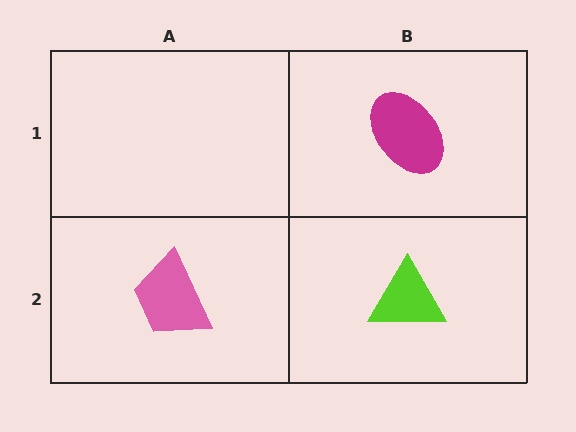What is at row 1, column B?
A magenta ellipse.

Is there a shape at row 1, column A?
No, that cell is empty.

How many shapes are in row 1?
1 shape.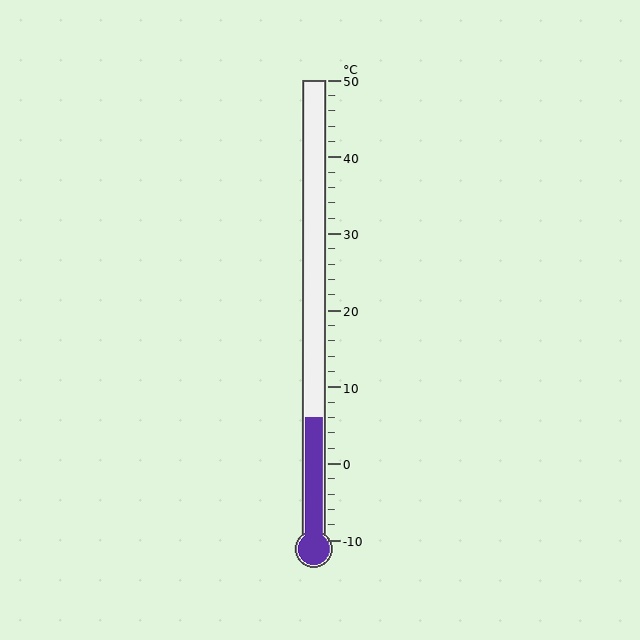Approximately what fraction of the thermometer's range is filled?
The thermometer is filled to approximately 25% of its range.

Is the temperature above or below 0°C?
The temperature is above 0°C.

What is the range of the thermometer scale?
The thermometer scale ranges from -10°C to 50°C.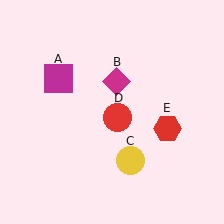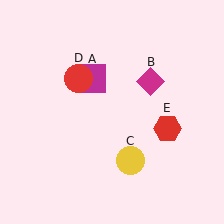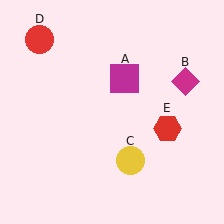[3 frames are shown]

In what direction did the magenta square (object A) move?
The magenta square (object A) moved right.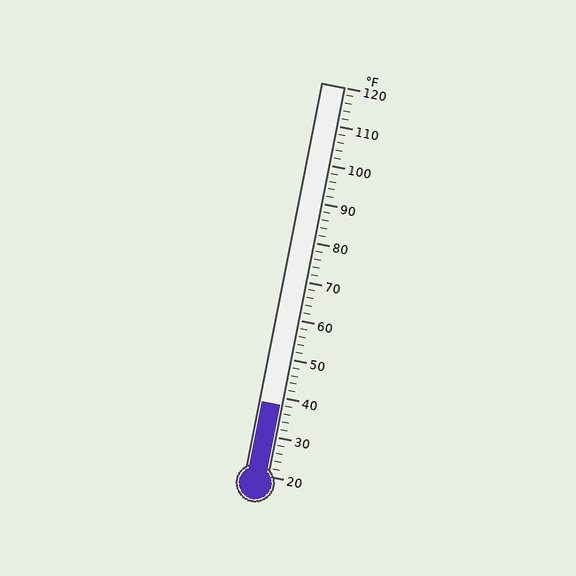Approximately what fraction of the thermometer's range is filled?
The thermometer is filled to approximately 20% of its range.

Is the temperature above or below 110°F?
The temperature is below 110°F.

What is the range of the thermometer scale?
The thermometer scale ranges from 20°F to 120°F.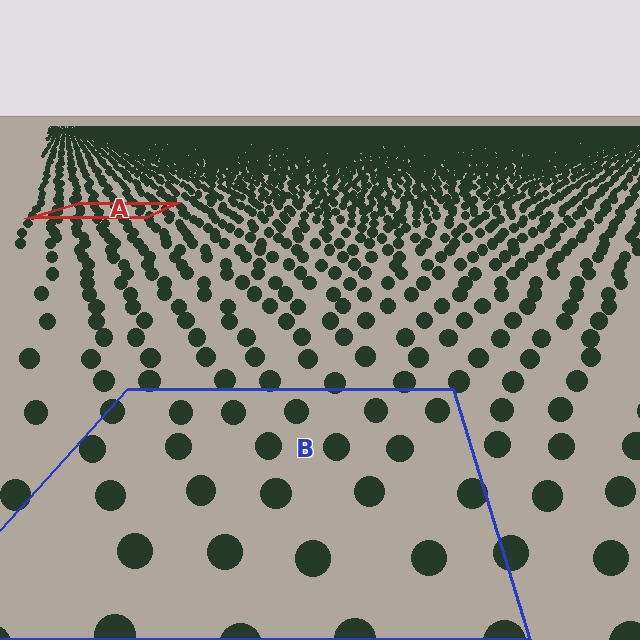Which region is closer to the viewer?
Region B is closer. The texture elements there are larger and more spread out.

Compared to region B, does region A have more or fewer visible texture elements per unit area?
Region A has more texture elements per unit area — they are packed more densely because it is farther away.